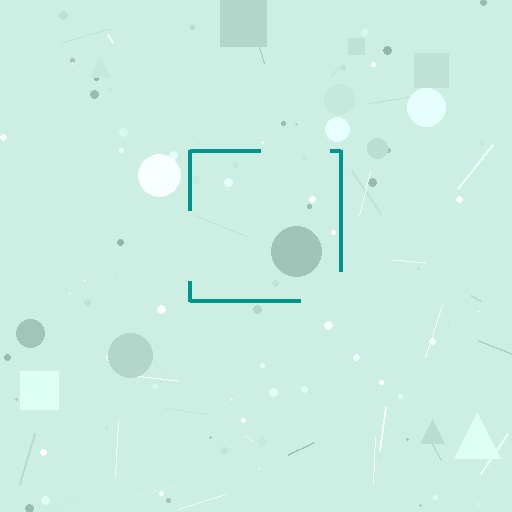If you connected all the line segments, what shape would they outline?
They would outline a square.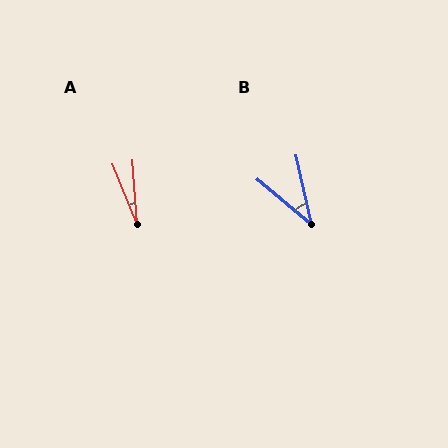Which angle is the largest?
B, at approximately 37 degrees.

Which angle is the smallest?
A, at approximately 18 degrees.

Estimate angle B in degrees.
Approximately 37 degrees.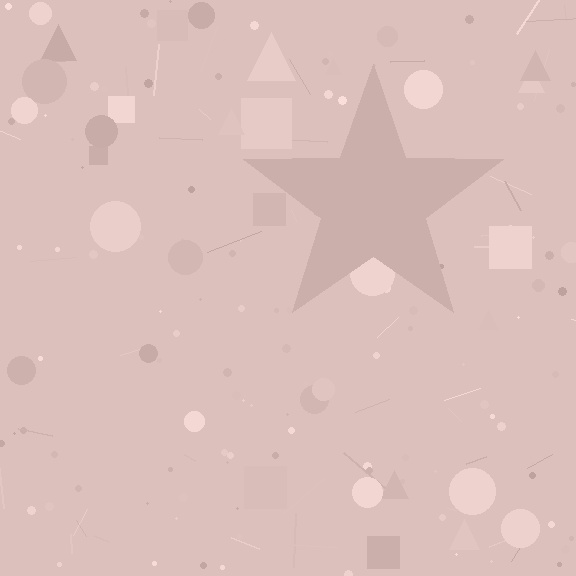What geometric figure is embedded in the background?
A star is embedded in the background.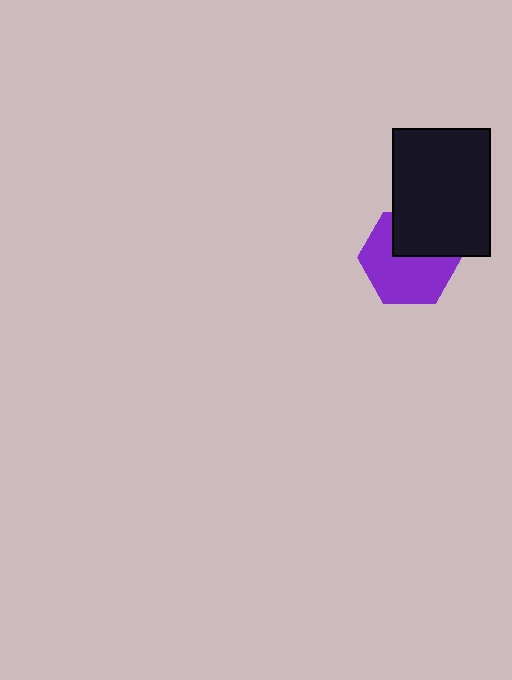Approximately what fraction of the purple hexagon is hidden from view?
Roughly 36% of the purple hexagon is hidden behind the black rectangle.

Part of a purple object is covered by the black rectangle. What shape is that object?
It is a hexagon.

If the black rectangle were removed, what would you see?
You would see the complete purple hexagon.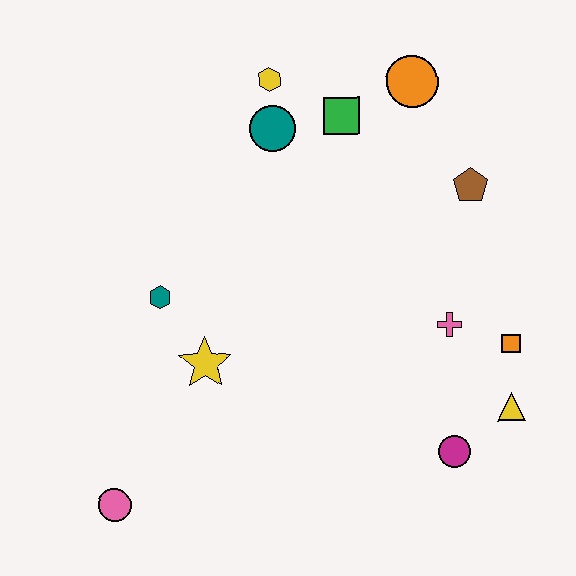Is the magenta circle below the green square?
Yes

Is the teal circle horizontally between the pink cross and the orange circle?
No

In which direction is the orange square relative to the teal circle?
The orange square is to the right of the teal circle.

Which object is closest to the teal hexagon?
The yellow star is closest to the teal hexagon.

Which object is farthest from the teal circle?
The pink circle is farthest from the teal circle.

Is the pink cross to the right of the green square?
Yes